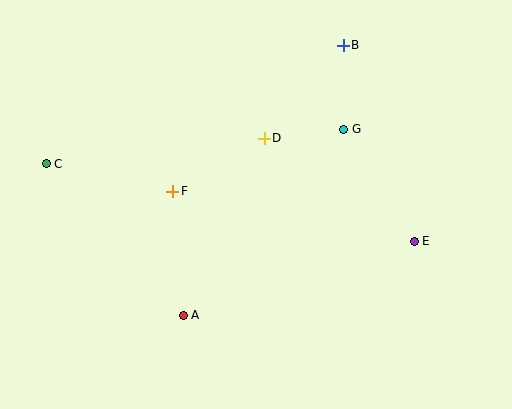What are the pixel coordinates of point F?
Point F is at (173, 191).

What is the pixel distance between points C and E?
The distance between C and E is 376 pixels.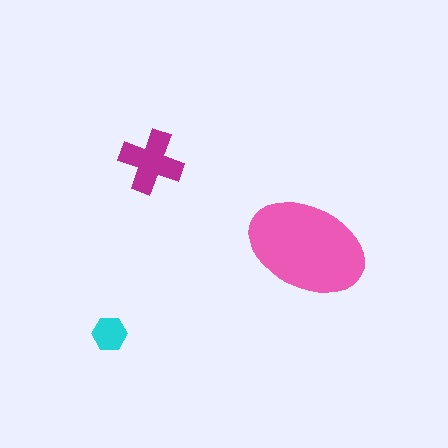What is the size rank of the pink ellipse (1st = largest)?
1st.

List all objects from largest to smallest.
The pink ellipse, the magenta cross, the cyan hexagon.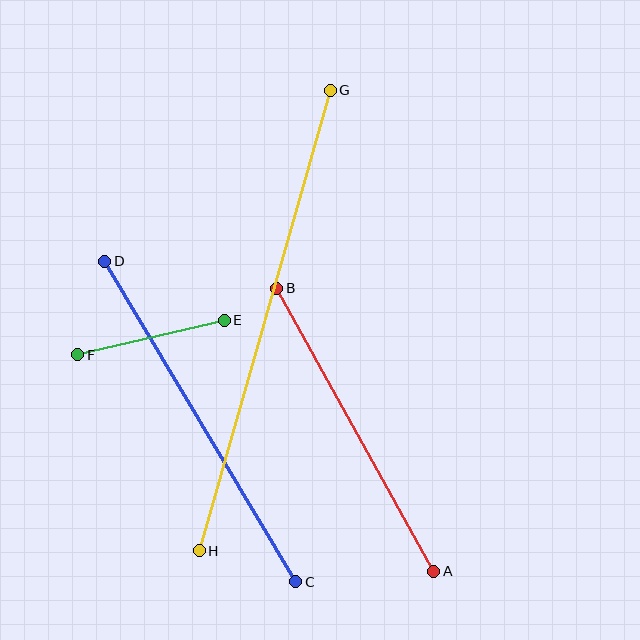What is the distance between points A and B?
The distance is approximately 323 pixels.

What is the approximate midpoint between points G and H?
The midpoint is at approximately (265, 320) pixels.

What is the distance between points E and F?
The distance is approximately 151 pixels.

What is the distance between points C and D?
The distance is approximately 373 pixels.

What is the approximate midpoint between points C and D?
The midpoint is at approximately (200, 422) pixels.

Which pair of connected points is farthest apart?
Points G and H are farthest apart.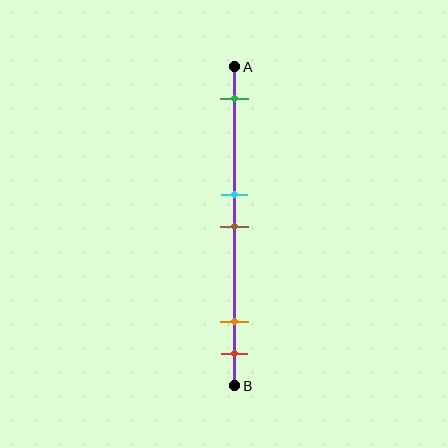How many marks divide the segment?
There are 5 marks dividing the segment.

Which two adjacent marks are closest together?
The cyan and brown marks are the closest adjacent pair.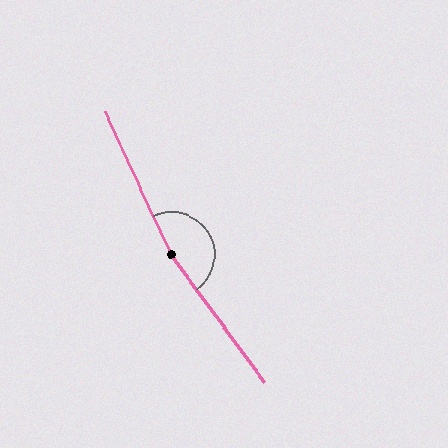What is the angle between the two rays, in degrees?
Approximately 169 degrees.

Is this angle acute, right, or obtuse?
It is obtuse.